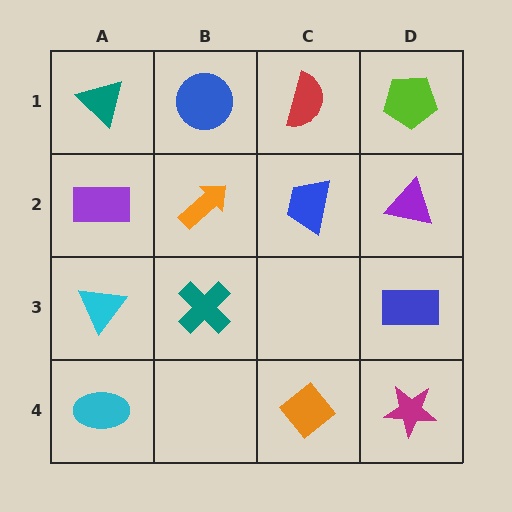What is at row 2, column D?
A purple triangle.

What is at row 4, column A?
A cyan ellipse.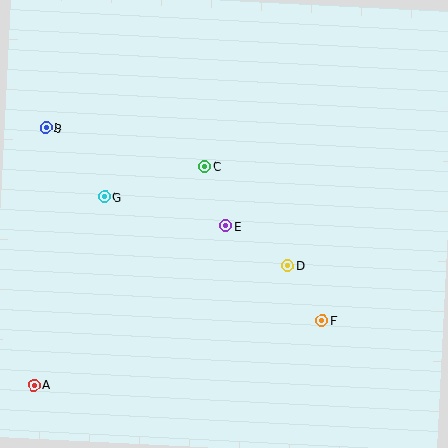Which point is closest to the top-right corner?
Point C is closest to the top-right corner.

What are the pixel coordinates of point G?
Point G is at (105, 197).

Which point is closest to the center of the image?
Point E at (226, 226) is closest to the center.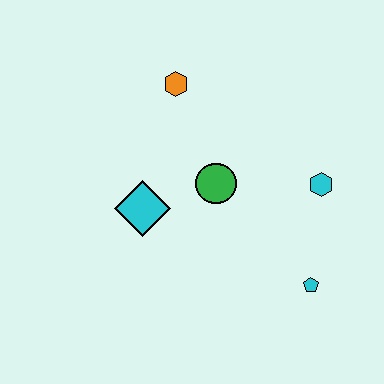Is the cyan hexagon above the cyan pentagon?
Yes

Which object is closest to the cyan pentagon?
The cyan hexagon is closest to the cyan pentagon.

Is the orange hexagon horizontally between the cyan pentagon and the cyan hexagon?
No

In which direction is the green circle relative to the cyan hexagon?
The green circle is to the left of the cyan hexagon.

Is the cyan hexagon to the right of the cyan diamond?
Yes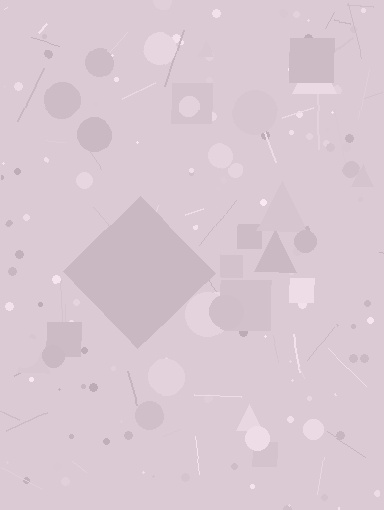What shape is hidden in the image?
A diamond is hidden in the image.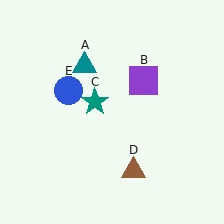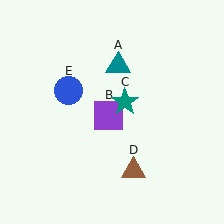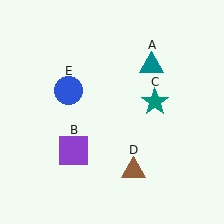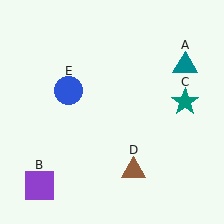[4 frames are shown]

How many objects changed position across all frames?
3 objects changed position: teal triangle (object A), purple square (object B), teal star (object C).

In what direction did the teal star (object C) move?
The teal star (object C) moved right.